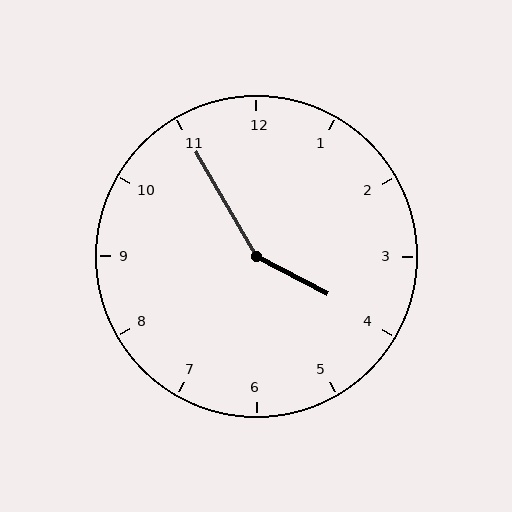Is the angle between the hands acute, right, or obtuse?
It is obtuse.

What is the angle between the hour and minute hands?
Approximately 148 degrees.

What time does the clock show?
3:55.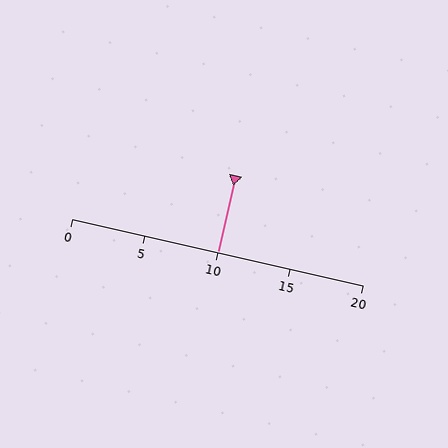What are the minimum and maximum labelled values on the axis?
The axis runs from 0 to 20.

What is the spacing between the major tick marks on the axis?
The major ticks are spaced 5 apart.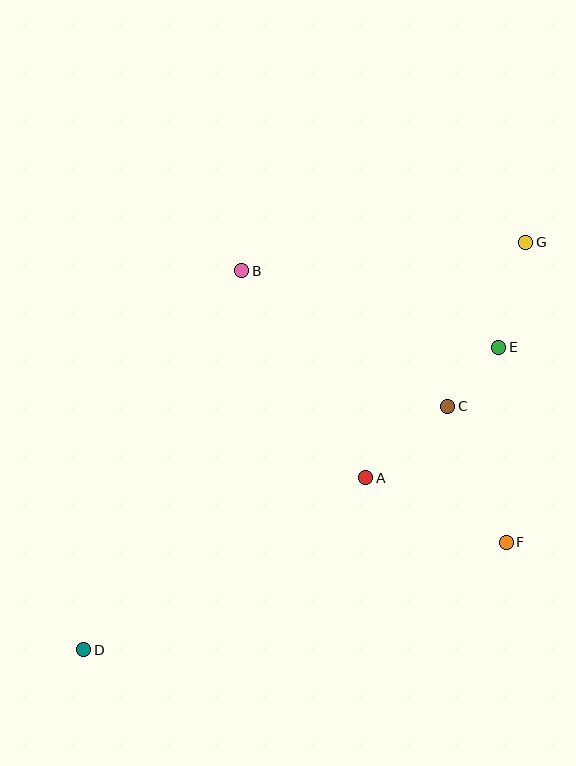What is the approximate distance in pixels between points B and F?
The distance between B and F is approximately 379 pixels.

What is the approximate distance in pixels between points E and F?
The distance between E and F is approximately 195 pixels.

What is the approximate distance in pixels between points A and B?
The distance between A and B is approximately 242 pixels.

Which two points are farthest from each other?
Points D and G are farthest from each other.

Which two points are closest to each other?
Points C and E are closest to each other.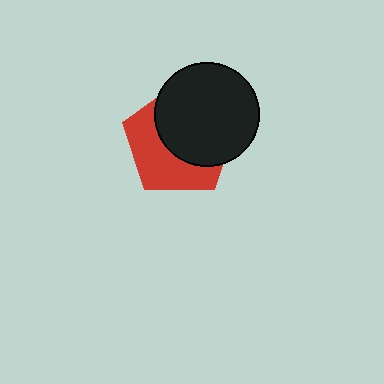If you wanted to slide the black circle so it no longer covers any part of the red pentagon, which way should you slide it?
Slide it toward the upper-right — that is the most direct way to separate the two shapes.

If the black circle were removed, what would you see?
You would see the complete red pentagon.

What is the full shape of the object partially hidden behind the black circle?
The partially hidden object is a red pentagon.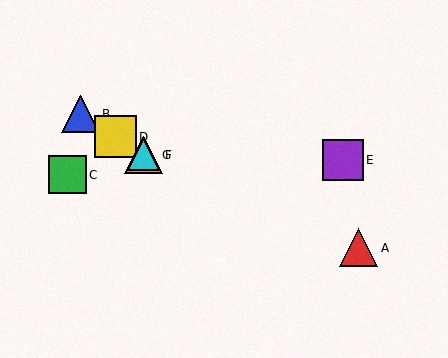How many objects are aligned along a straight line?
4 objects (B, D, F, G) are aligned along a straight line.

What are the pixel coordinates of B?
Object B is at (81, 114).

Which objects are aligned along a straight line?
Objects B, D, F, G are aligned along a straight line.